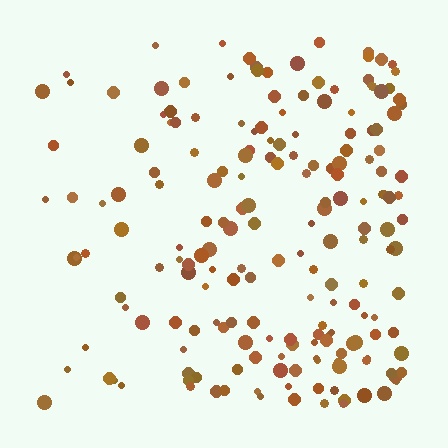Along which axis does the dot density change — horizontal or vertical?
Horizontal.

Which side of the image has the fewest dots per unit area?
The left.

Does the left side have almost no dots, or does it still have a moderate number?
Still a moderate number, just noticeably fewer than the right.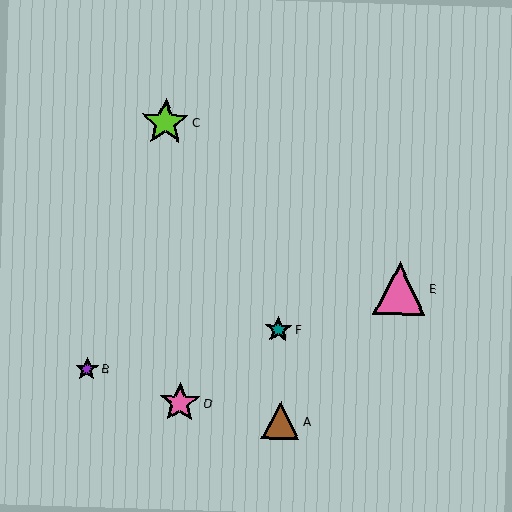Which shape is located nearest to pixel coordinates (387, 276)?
The pink triangle (labeled E) at (400, 288) is nearest to that location.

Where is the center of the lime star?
The center of the lime star is at (165, 122).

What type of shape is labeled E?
Shape E is a pink triangle.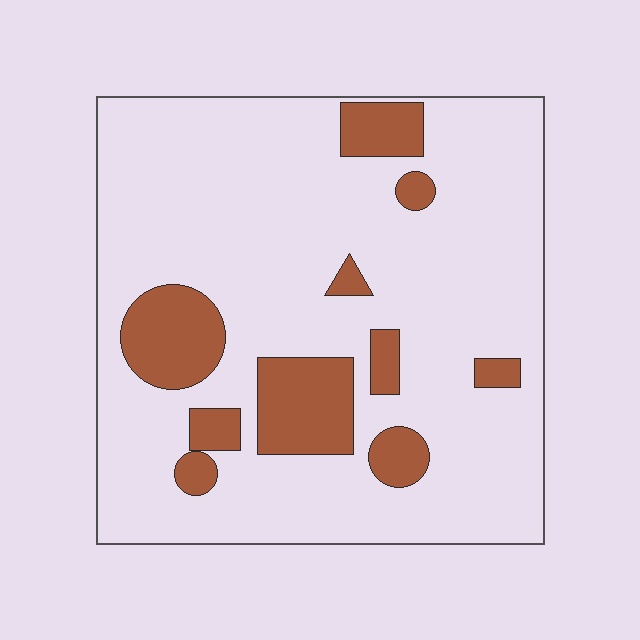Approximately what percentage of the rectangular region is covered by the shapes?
Approximately 20%.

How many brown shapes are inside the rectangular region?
10.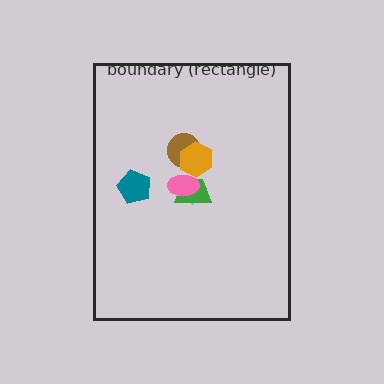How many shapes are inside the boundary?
6 inside, 0 outside.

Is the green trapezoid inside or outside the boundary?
Inside.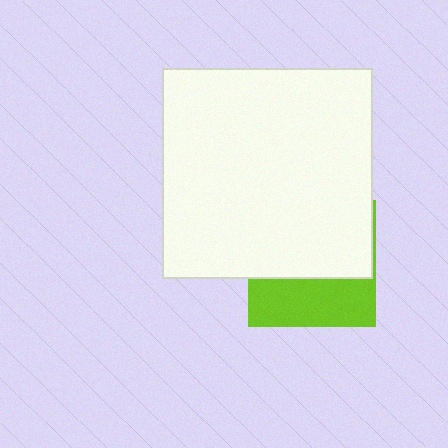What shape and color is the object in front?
The object in front is a white square.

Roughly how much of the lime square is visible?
A small part of it is visible (roughly 38%).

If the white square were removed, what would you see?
You would see the complete lime square.